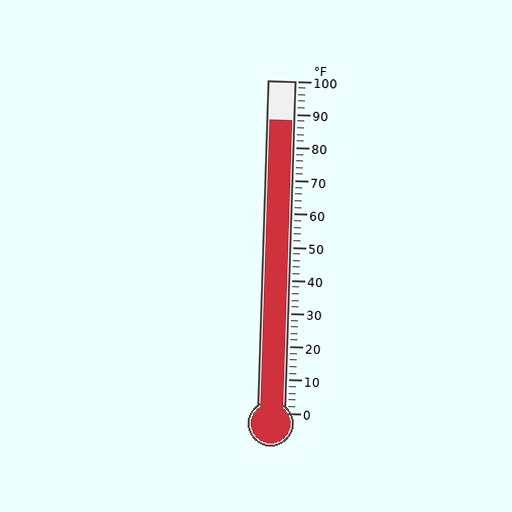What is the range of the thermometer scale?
The thermometer scale ranges from 0°F to 100°F.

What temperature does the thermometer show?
The thermometer shows approximately 88°F.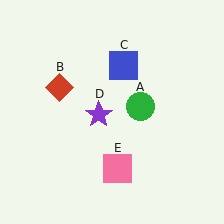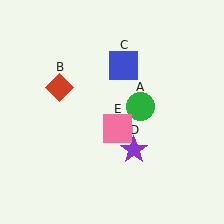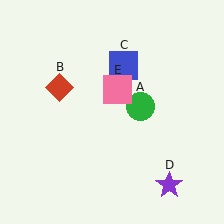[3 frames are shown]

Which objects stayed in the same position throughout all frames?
Green circle (object A) and red diamond (object B) and blue square (object C) remained stationary.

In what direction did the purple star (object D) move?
The purple star (object D) moved down and to the right.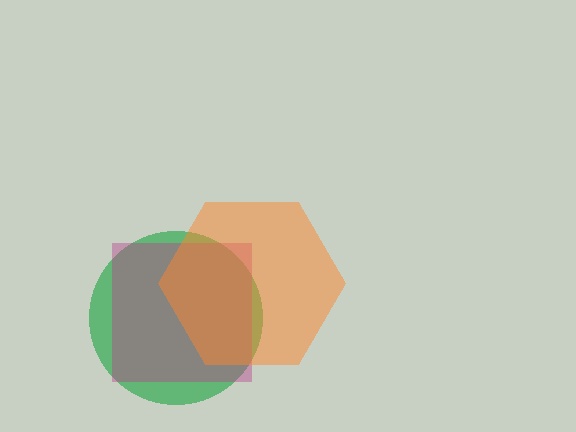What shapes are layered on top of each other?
The layered shapes are: a green circle, a magenta square, an orange hexagon.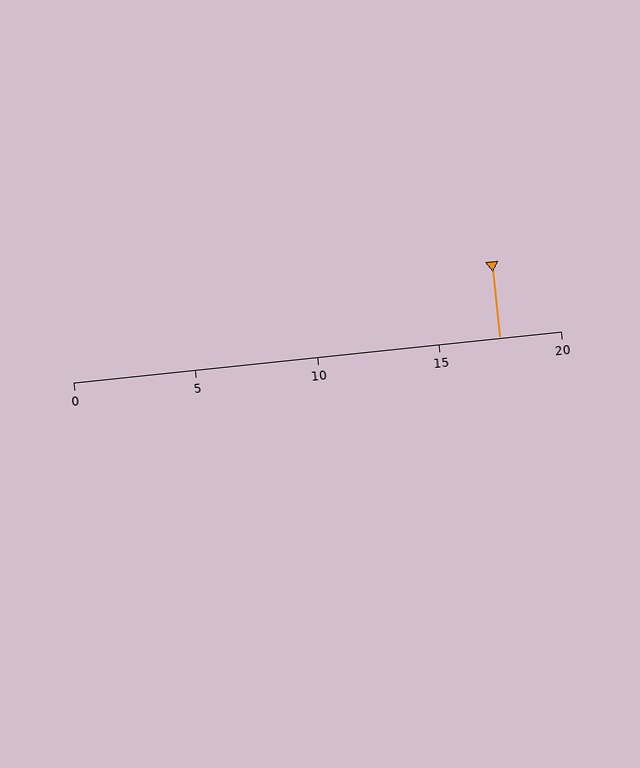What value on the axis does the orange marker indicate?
The marker indicates approximately 17.5.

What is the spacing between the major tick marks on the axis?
The major ticks are spaced 5 apart.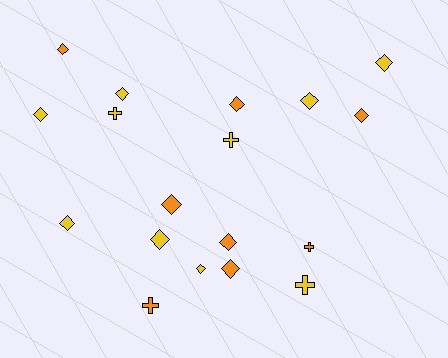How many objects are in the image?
There are 18 objects.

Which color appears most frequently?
Yellow, with 10 objects.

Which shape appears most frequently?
Diamond, with 13 objects.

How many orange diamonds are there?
There are 6 orange diamonds.